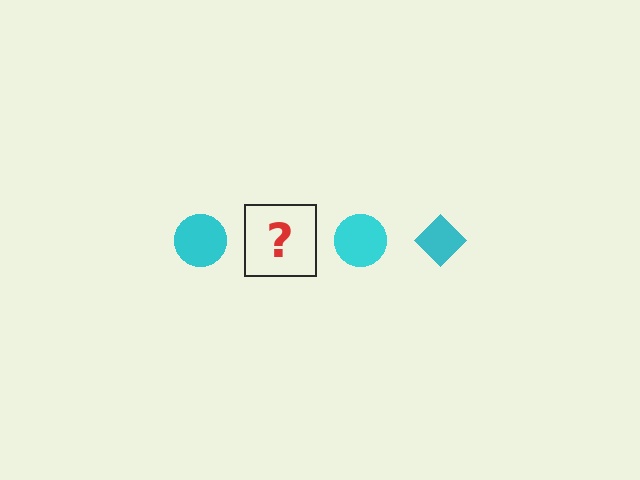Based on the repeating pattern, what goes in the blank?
The blank should be a cyan diamond.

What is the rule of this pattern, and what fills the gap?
The rule is that the pattern cycles through circle, diamond shapes in cyan. The gap should be filled with a cyan diamond.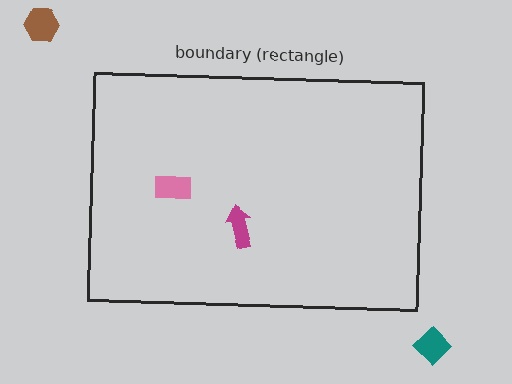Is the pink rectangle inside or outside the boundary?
Inside.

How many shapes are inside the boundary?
2 inside, 2 outside.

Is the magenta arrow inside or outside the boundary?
Inside.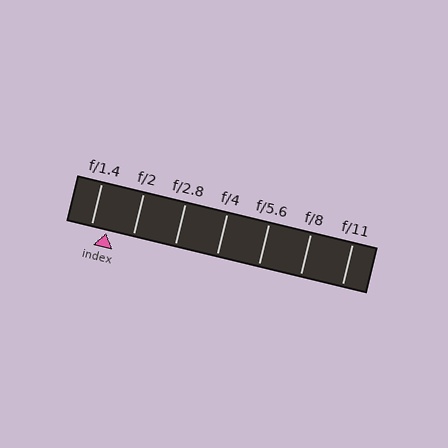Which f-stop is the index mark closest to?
The index mark is closest to f/1.4.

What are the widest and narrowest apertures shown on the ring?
The widest aperture shown is f/1.4 and the narrowest is f/11.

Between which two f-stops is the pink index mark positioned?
The index mark is between f/1.4 and f/2.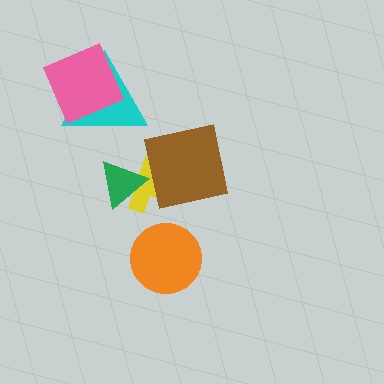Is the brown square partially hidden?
Yes, it is partially covered by another shape.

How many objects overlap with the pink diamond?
1 object overlaps with the pink diamond.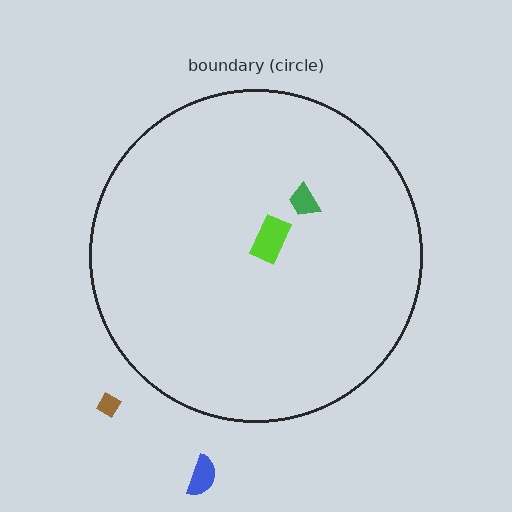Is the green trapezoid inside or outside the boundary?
Inside.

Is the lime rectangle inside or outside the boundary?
Inside.